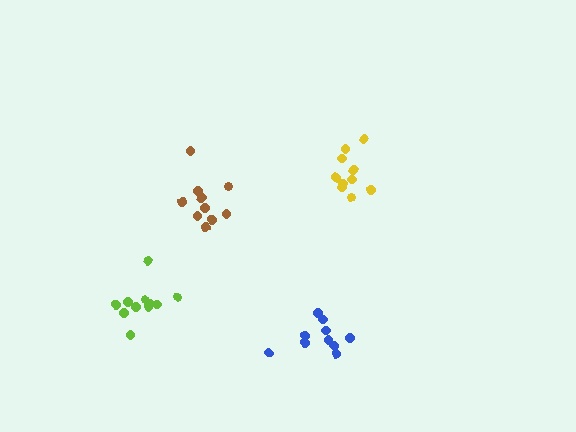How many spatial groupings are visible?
There are 4 spatial groupings.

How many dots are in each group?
Group 1: 10 dots, Group 2: 10 dots, Group 3: 11 dots, Group 4: 10 dots (41 total).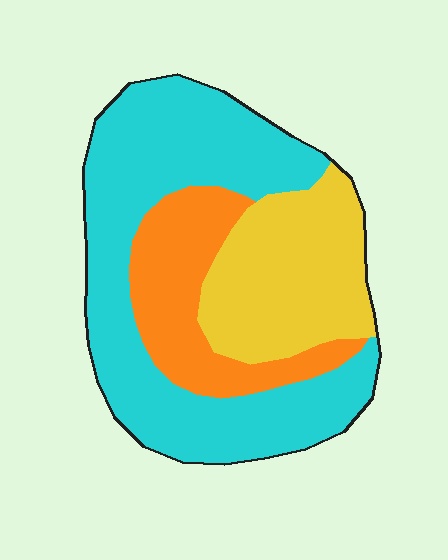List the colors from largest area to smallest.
From largest to smallest: cyan, yellow, orange.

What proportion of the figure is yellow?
Yellow takes up about one quarter (1/4) of the figure.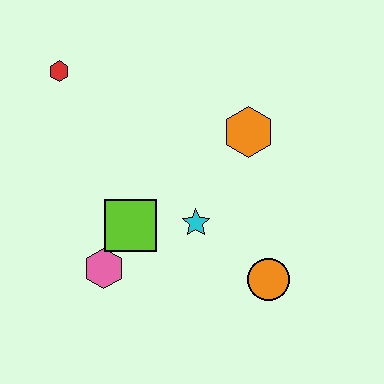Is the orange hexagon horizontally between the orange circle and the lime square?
Yes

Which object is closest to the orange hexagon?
The cyan star is closest to the orange hexagon.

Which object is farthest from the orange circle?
The red hexagon is farthest from the orange circle.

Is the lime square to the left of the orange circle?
Yes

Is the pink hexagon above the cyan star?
No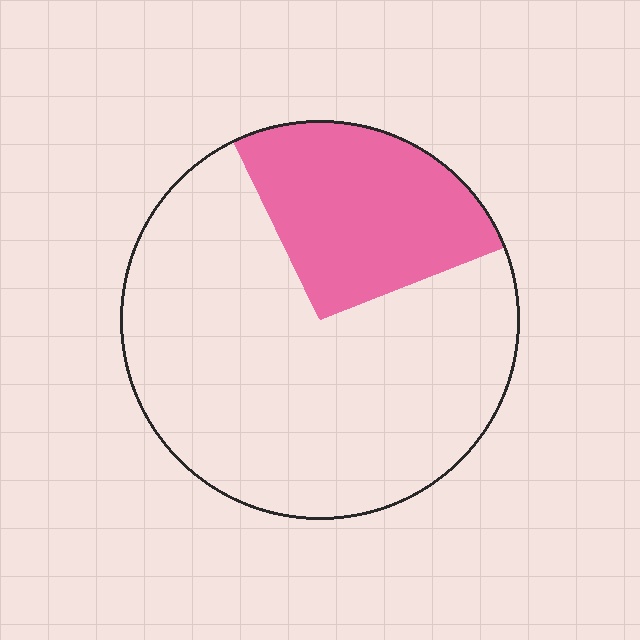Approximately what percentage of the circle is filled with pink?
Approximately 25%.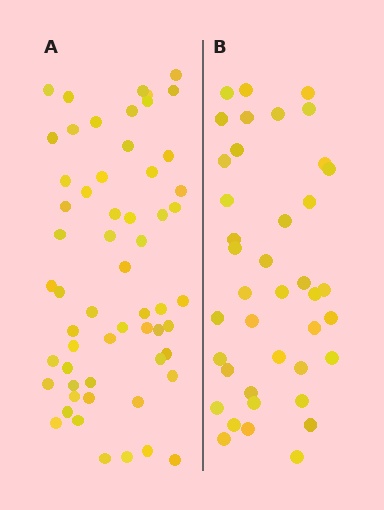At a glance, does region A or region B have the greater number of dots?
Region A (the left region) has more dots.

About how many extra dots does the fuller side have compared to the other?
Region A has approximately 20 more dots than region B.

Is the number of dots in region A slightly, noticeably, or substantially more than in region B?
Region A has substantially more. The ratio is roughly 1.4 to 1.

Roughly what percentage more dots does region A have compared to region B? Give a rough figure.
About 45% more.